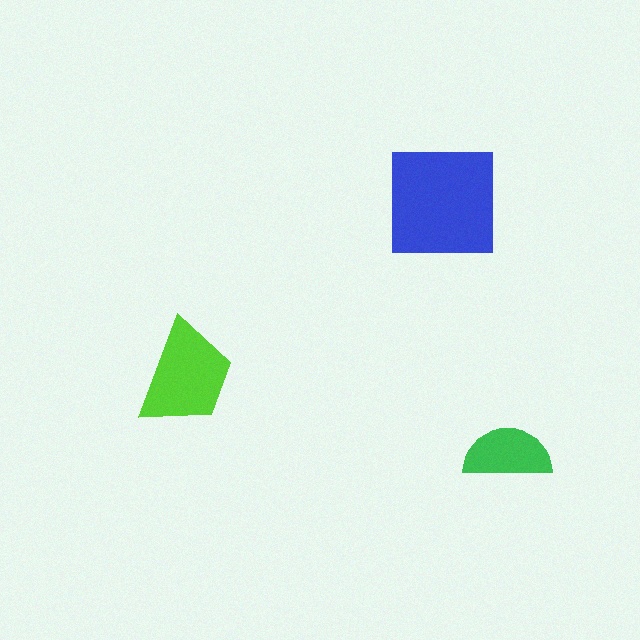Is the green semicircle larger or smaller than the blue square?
Smaller.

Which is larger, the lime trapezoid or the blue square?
The blue square.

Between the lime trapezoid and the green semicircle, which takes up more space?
The lime trapezoid.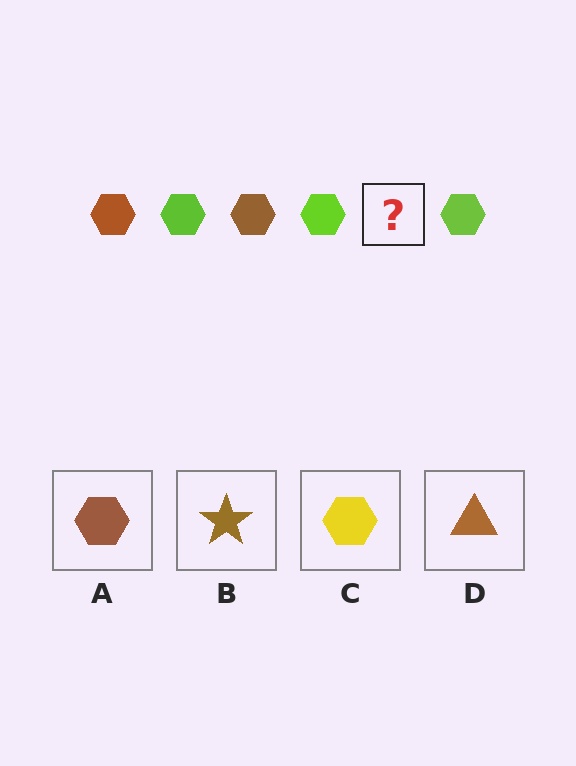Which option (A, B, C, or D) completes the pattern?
A.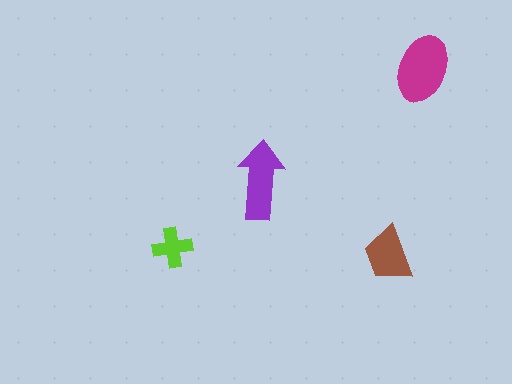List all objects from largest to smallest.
The magenta ellipse, the purple arrow, the brown trapezoid, the lime cross.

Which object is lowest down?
The brown trapezoid is bottommost.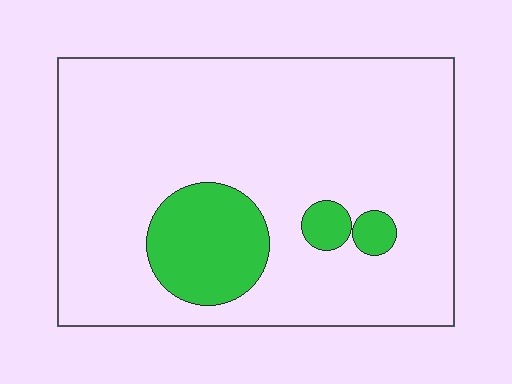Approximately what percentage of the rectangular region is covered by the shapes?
Approximately 15%.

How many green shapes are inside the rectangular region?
3.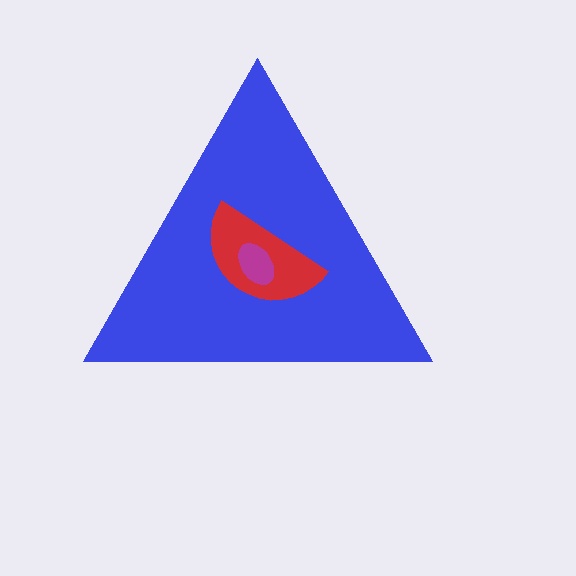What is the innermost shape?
The magenta ellipse.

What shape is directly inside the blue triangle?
The red semicircle.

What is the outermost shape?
The blue triangle.